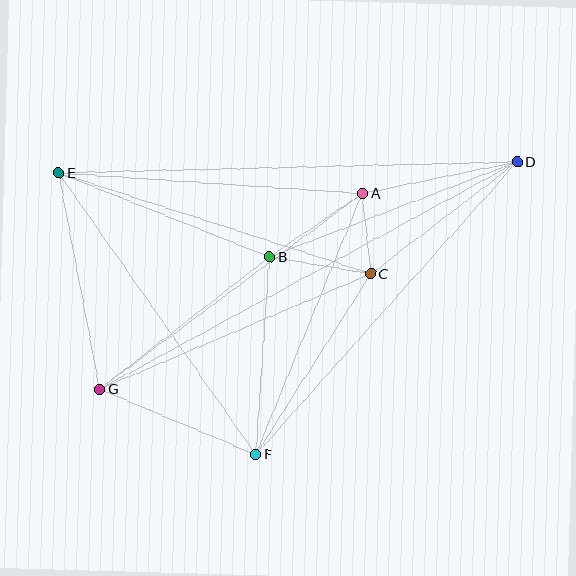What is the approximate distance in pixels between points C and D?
The distance between C and D is approximately 184 pixels.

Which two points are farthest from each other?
Points D and G are farthest from each other.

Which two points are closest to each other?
Points A and C are closest to each other.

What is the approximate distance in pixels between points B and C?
The distance between B and C is approximately 102 pixels.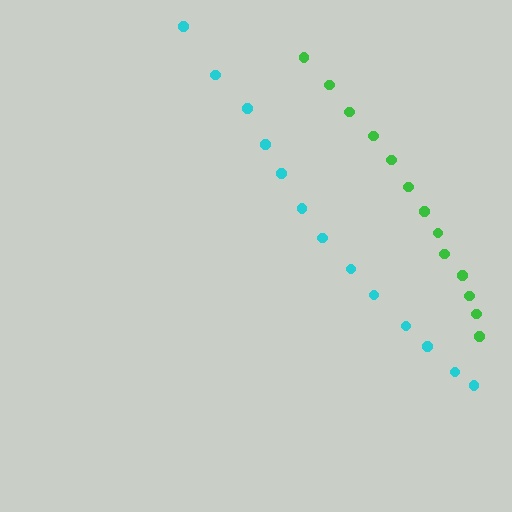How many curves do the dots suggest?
There are 2 distinct paths.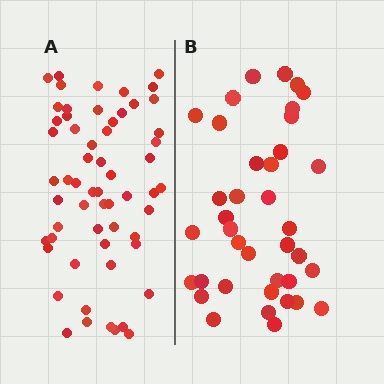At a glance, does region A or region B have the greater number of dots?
Region A (the left region) has more dots.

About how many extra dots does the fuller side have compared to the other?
Region A has approximately 20 more dots than region B.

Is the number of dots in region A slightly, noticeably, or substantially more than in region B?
Region A has substantially more. The ratio is roughly 1.6 to 1.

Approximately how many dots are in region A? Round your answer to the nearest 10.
About 60 dots. (The exact count is 59, which rounds to 60.)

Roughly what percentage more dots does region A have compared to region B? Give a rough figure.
About 55% more.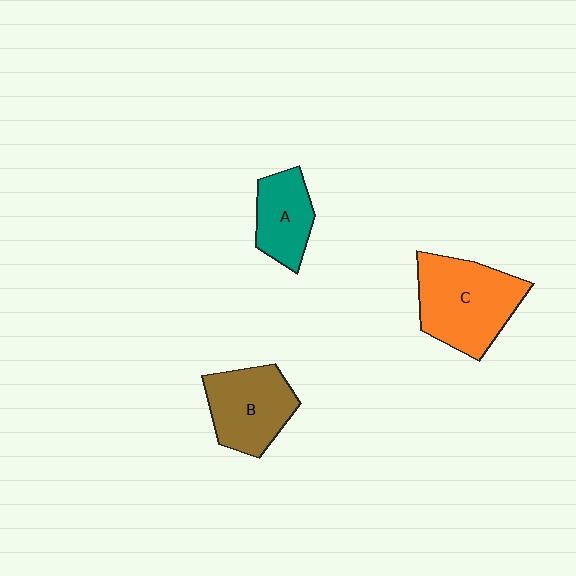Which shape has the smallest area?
Shape A (teal).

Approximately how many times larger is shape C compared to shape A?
Approximately 1.7 times.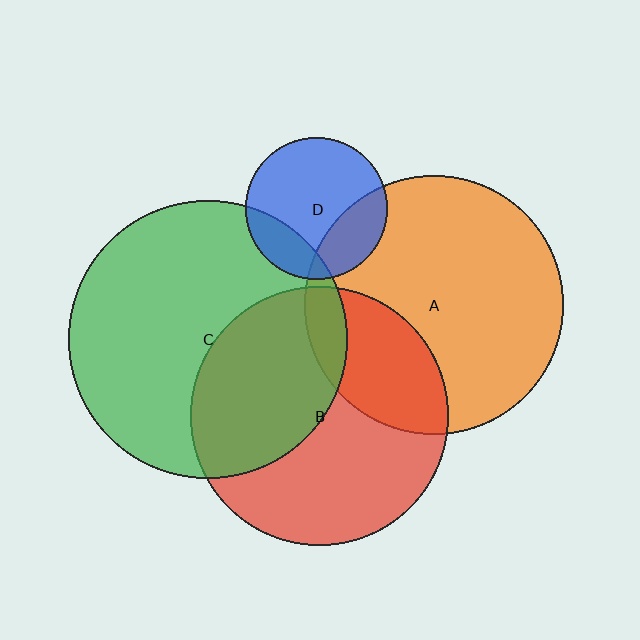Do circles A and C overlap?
Yes.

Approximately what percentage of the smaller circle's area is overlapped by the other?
Approximately 5%.